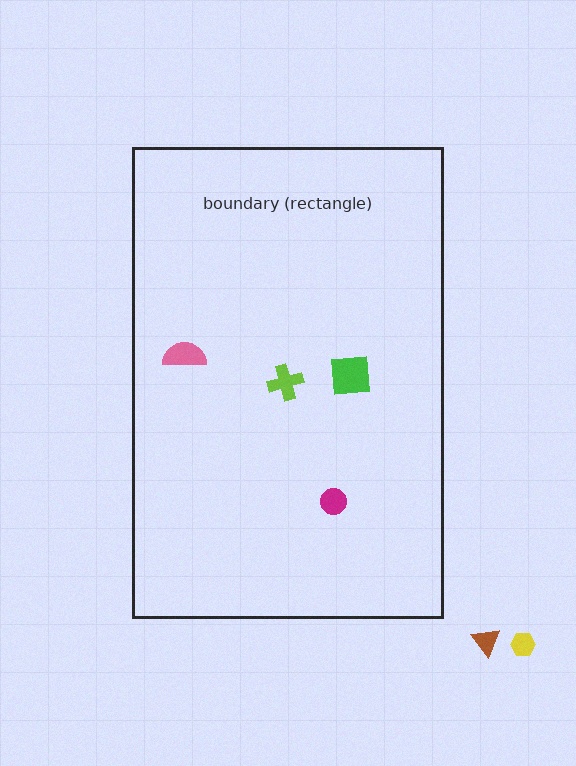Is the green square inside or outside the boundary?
Inside.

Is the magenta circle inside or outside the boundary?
Inside.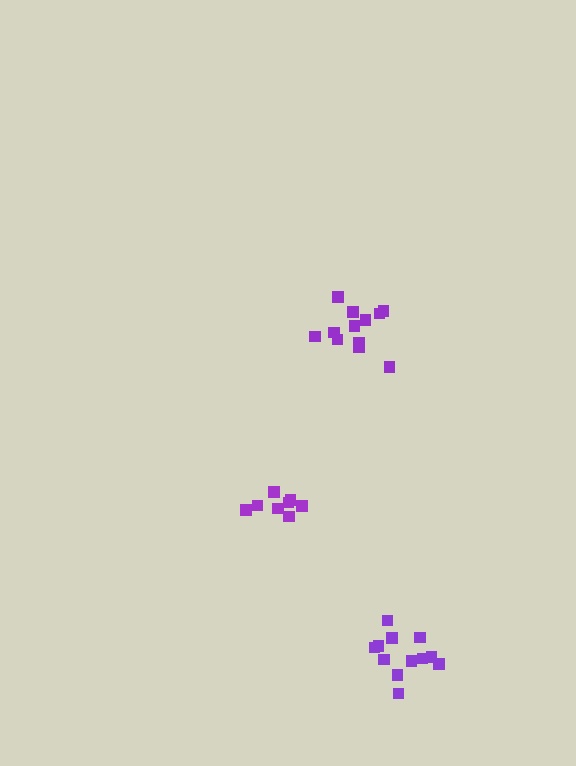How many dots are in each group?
Group 1: 12 dots, Group 2: 8 dots, Group 3: 12 dots (32 total).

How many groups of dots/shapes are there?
There are 3 groups.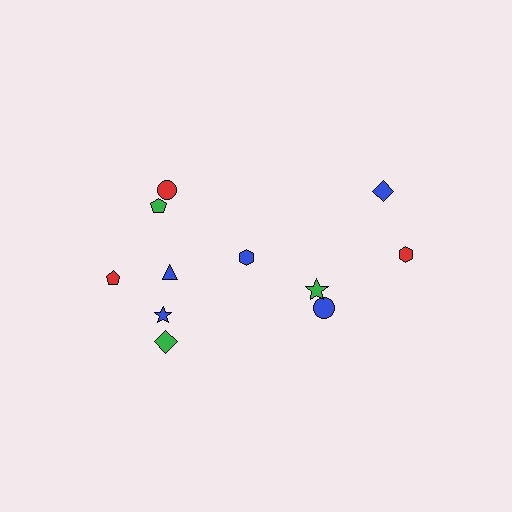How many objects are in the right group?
There are 4 objects.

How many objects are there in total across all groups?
There are 11 objects.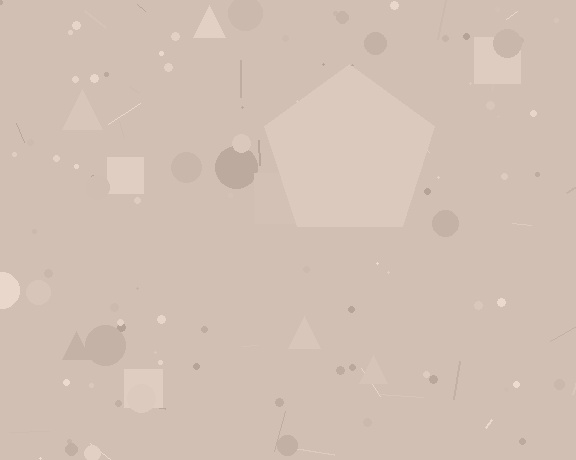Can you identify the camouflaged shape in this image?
The camouflaged shape is a pentagon.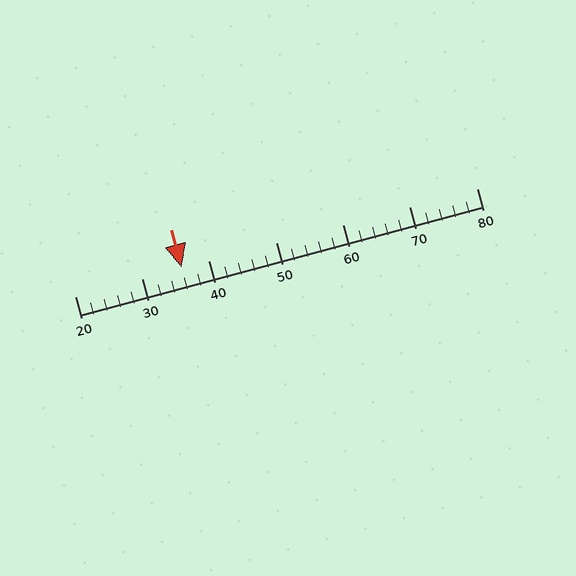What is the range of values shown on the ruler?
The ruler shows values from 20 to 80.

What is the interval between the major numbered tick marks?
The major tick marks are spaced 10 units apart.